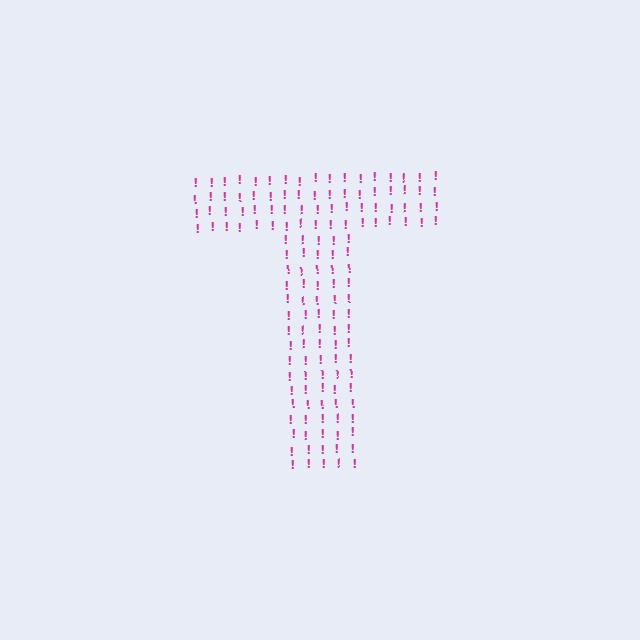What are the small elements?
The small elements are exclamation marks.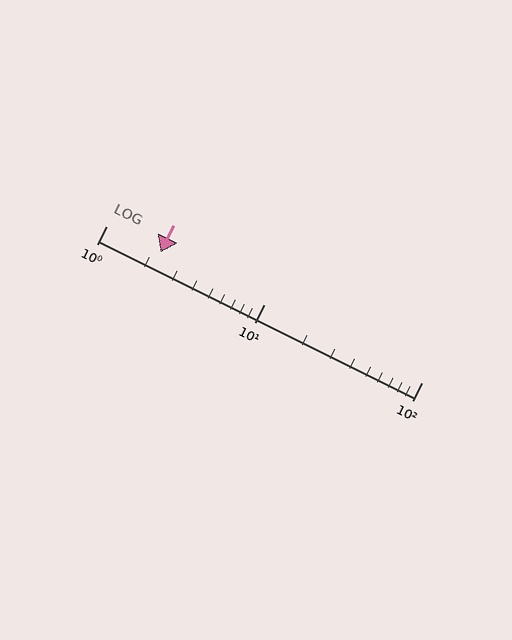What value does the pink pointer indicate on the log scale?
The pointer indicates approximately 2.2.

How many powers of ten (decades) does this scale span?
The scale spans 2 decades, from 1 to 100.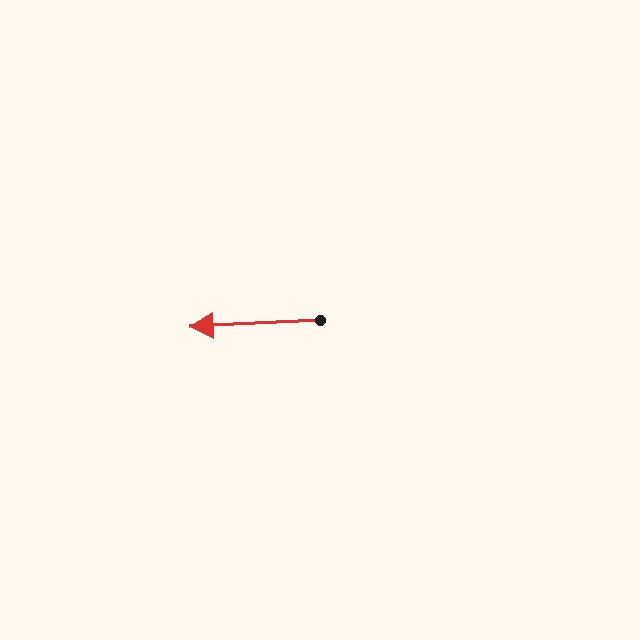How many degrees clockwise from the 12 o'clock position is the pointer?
Approximately 267 degrees.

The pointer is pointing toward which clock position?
Roughly 9 o'clock.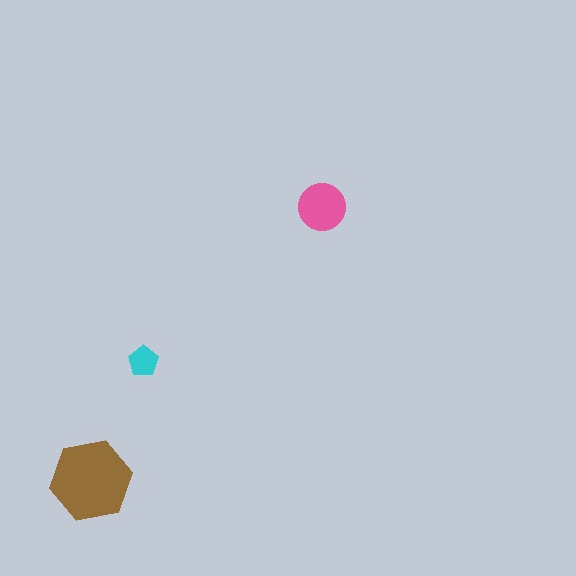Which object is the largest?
The brown hexagon.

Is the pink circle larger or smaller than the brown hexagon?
Smaller.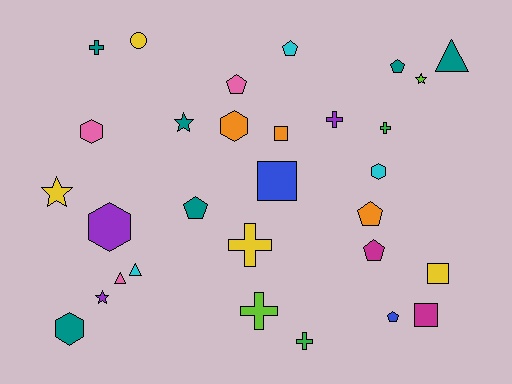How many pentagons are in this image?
There are 7 pentagons.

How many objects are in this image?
There are 30 objects.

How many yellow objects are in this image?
There are 4 yellow objects.